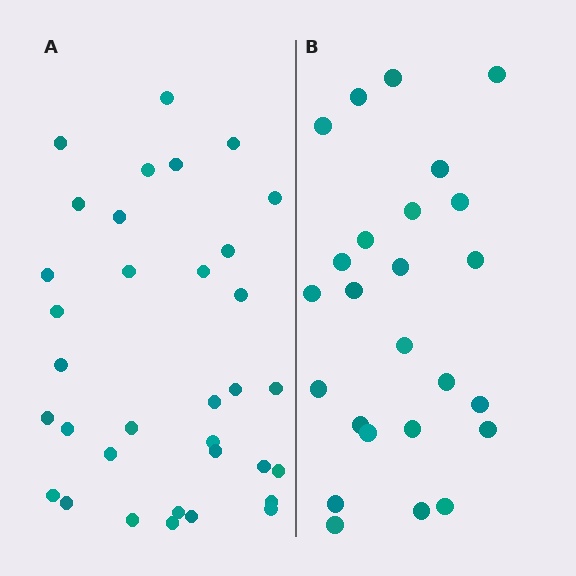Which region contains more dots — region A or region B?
Region A (the left region) has more dots.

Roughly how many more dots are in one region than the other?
Region A has roughly 8 or so more dots than region B.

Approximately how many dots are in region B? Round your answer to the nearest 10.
About 20 dots. (The exact count is 25, which rounds to 20.)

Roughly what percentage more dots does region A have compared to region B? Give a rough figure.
About 35% more.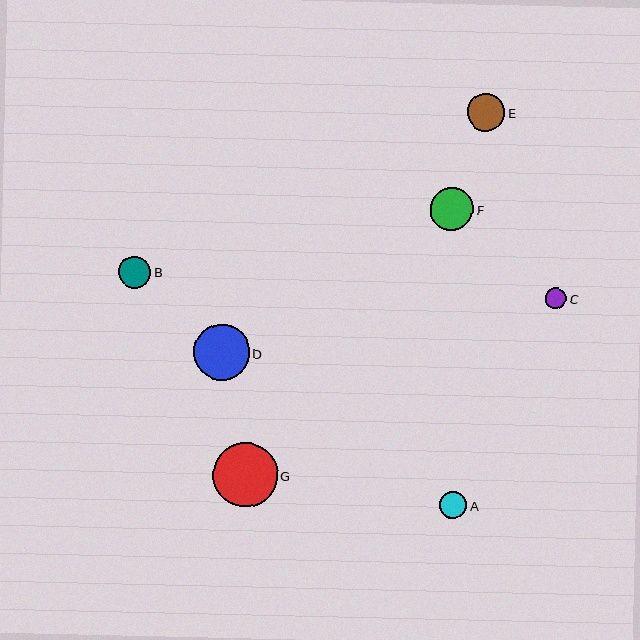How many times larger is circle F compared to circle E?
Circle F is approximately 1.1 times the size of circle E.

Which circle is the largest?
Circle G is the largest with a size of approximately 65 pixels.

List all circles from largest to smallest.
From largest to smallest: G, D, F, E, B, A, C.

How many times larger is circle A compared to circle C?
Circle A is approximately 1.3 times the size of circle C.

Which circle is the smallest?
Circle C is the smallest with a size of approximately 21 pixels.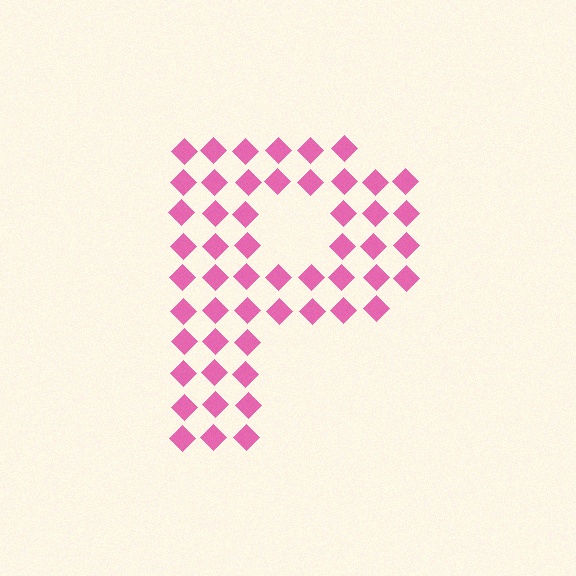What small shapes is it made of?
It is made of small diamonds.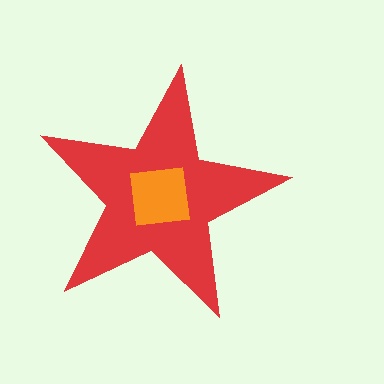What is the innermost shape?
The orange square.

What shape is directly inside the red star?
The orange square.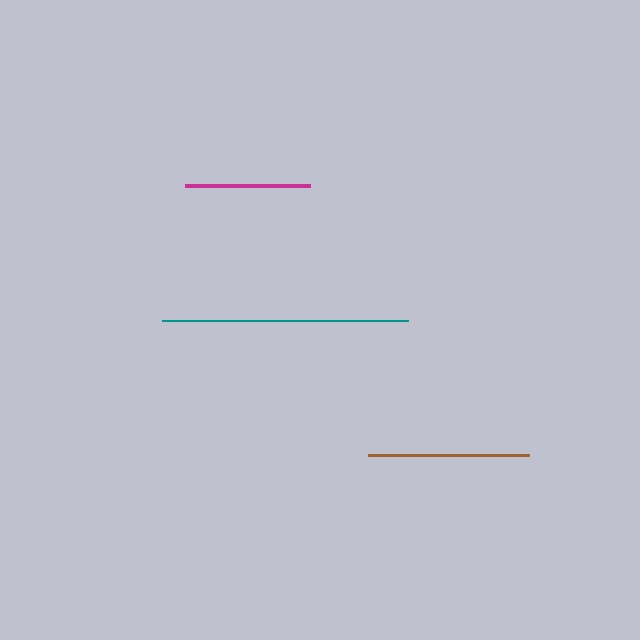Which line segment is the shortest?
The magenta line is the shortest at approximately 124 pixels.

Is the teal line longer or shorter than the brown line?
The teal line is longer than the brown line.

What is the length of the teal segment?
The teal segment is approximately 246 pixels long.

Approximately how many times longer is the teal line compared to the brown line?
The teal line is approximately 1.5 times the length of the brown line.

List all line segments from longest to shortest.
From longest to shortest: teal, brown, magenta.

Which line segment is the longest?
The teal line is the longest at approximately 246 pixels.